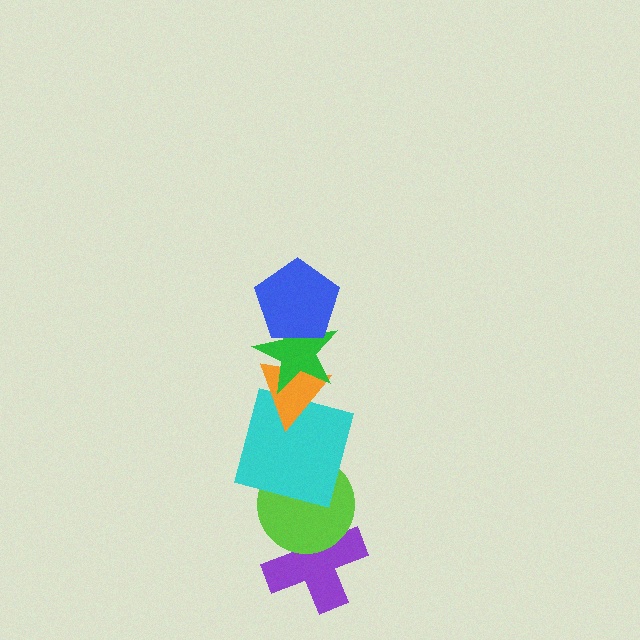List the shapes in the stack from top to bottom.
From top to bottom: the blue pentagon, the green star, the orange triangle, the cyan square, the lime circle, the purple cross.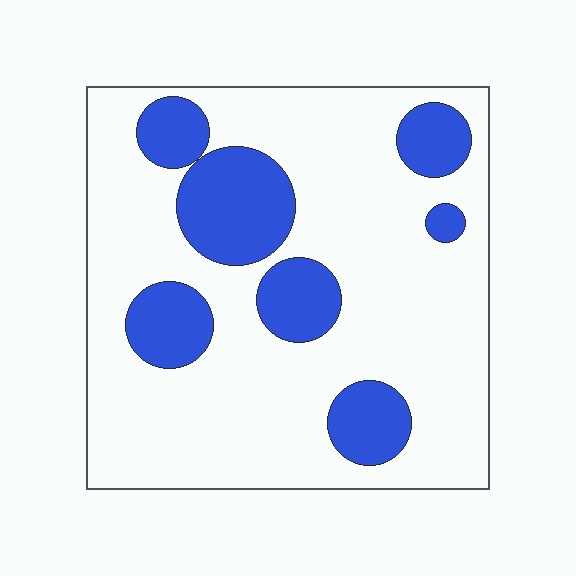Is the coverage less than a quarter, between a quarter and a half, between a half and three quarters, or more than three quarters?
Less than a quarter.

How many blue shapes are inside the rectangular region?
7.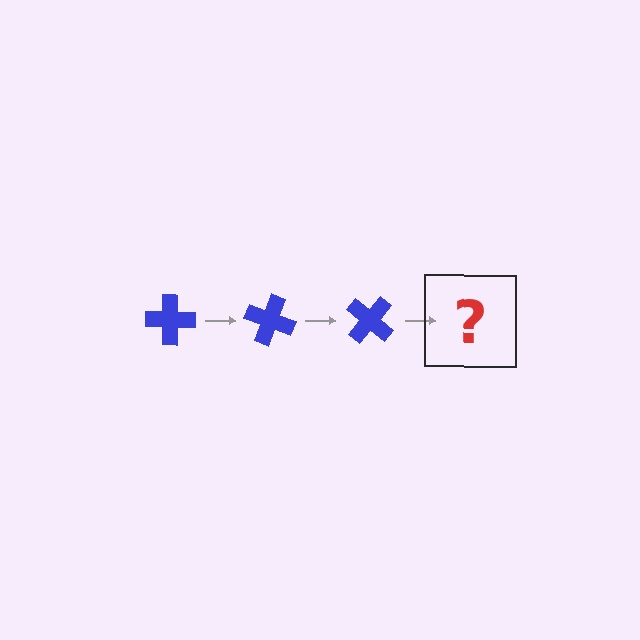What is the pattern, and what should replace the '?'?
The pattern is that the cross rotates 20 degrees each step. The '?' should be a blue cross rotated 60 degrees.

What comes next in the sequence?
The next element should be a blue cross rotated 60 degrees.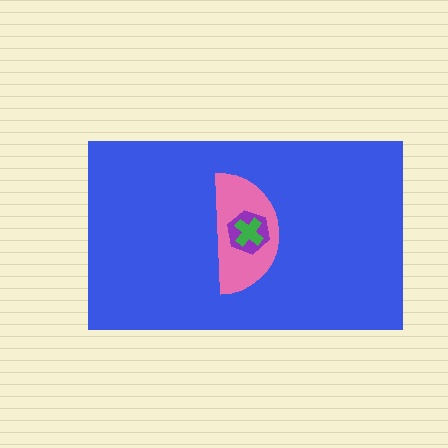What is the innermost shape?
The green cross.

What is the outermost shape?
The blue rectangle.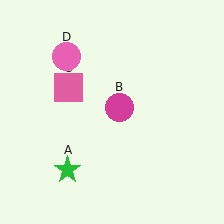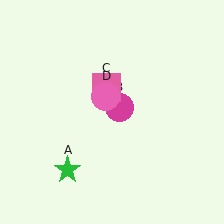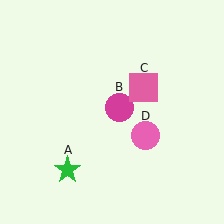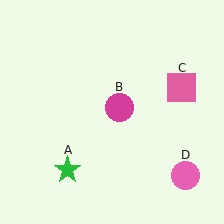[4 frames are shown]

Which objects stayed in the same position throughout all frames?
Green star (object A) and magenta circle (object B) remained stationary.